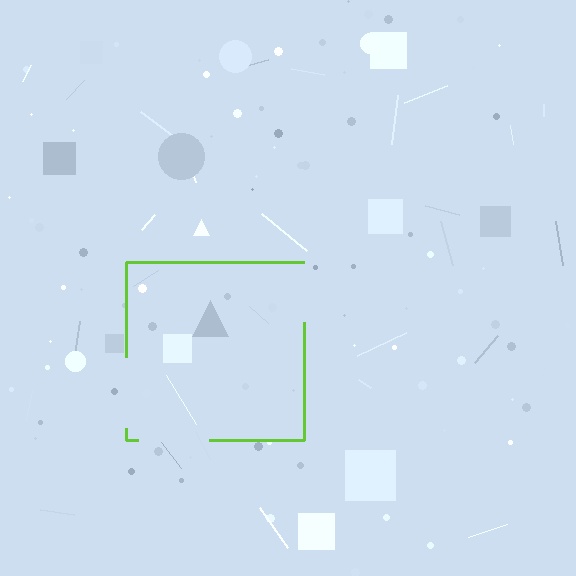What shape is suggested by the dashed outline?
The dashed outline suggests a square.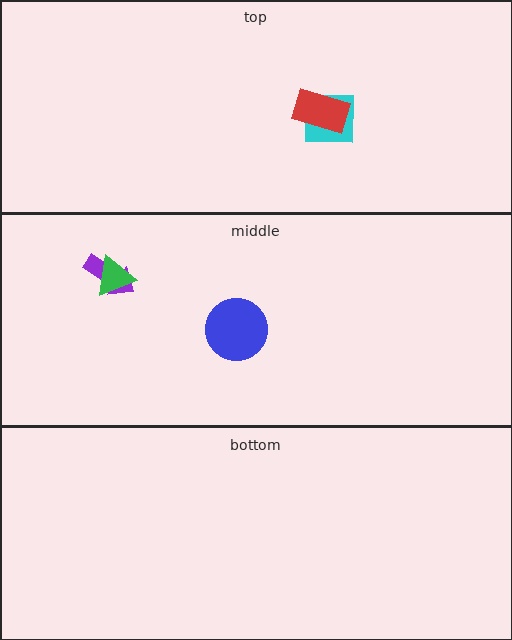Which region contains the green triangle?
The middle region.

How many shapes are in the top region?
2.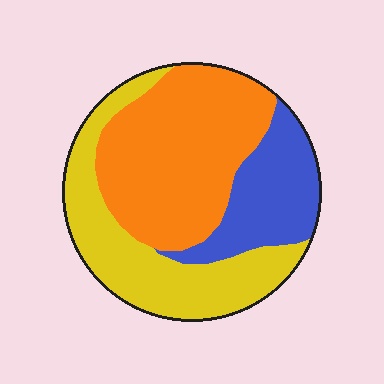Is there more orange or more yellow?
Orange.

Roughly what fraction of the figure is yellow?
Yellow takes up between a third and a half of the figure.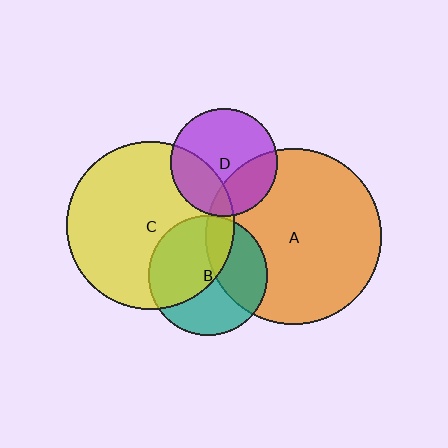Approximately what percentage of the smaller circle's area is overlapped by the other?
Approximately 50%.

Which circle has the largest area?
Circle A (orange).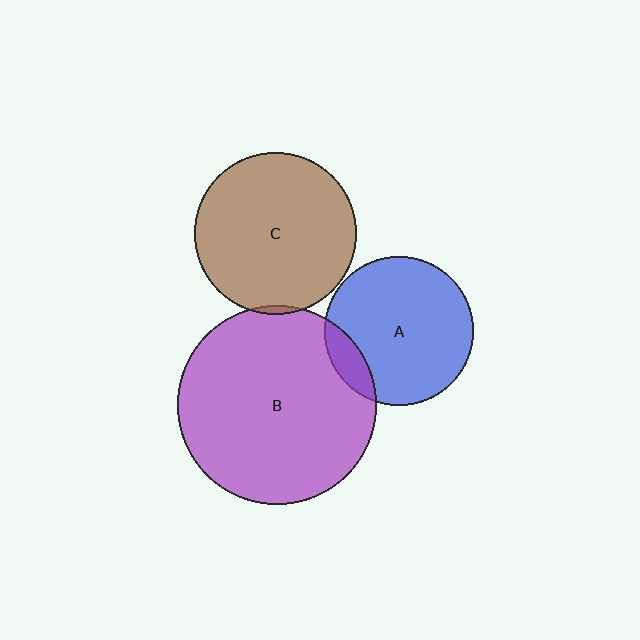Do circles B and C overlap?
Yes.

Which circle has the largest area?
Circle B (purple).